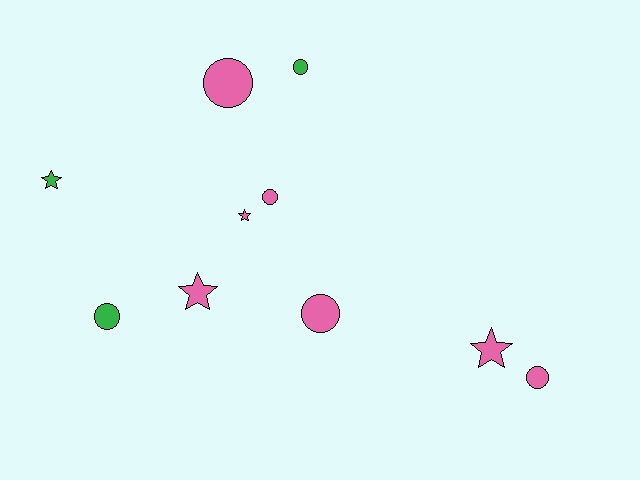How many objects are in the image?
There are 10 objects.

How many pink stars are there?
There are 3 pink stars.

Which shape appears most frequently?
Circle, with 6 objects.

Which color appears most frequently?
Pink, with 7 objects.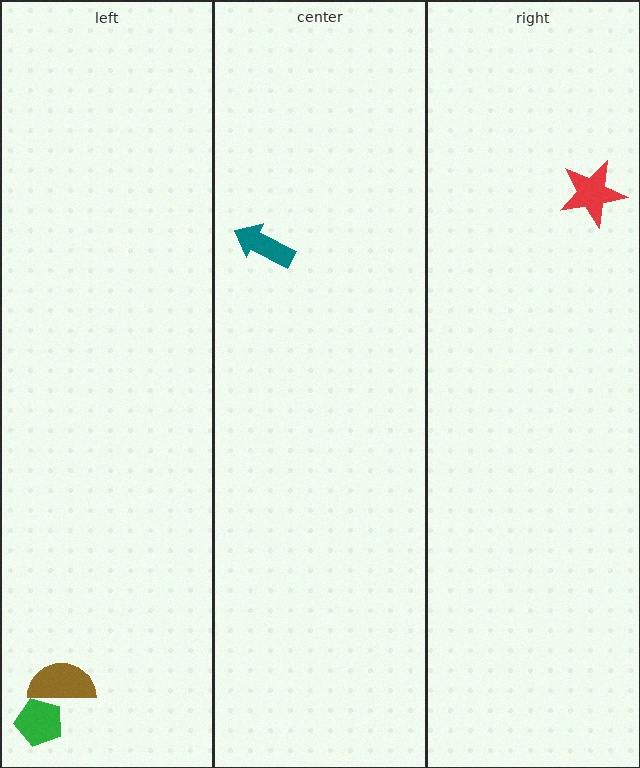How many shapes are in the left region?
2.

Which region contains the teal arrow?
The center region.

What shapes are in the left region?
The green pentagon, the brown semicircle.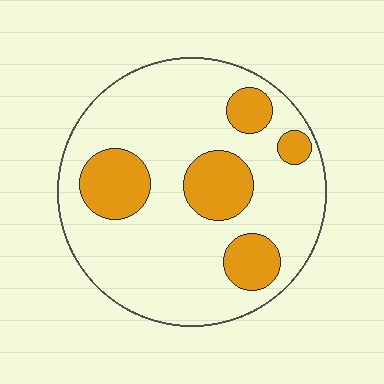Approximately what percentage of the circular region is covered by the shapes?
Approximately 25%.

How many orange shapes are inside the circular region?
5.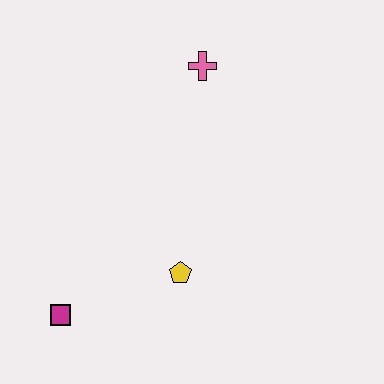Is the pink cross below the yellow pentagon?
No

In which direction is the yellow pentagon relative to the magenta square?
The yellow pentagon is to the right of the magenta square.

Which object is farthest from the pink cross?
The magenta square is farthest from the pink cross.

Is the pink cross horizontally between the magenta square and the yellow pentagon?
No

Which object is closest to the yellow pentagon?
The magenta square is closest to the yellow pentagon.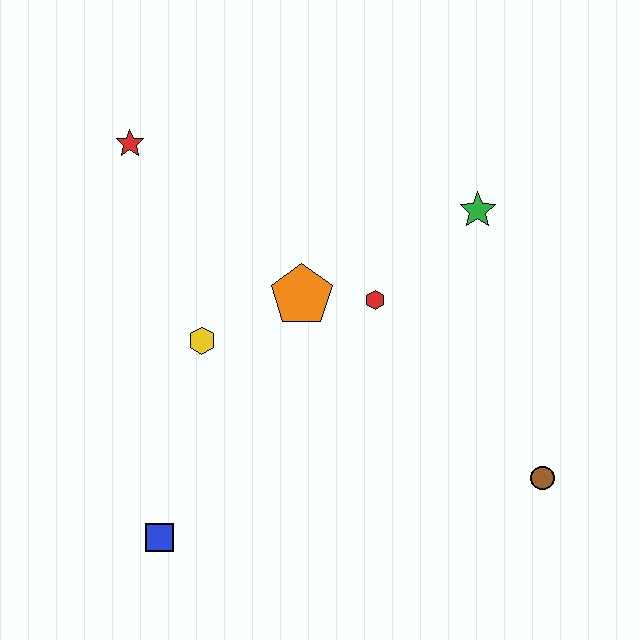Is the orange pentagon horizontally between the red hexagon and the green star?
No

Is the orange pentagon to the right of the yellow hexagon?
Yes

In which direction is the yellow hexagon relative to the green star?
The yellow hexagon is to the left of the green star.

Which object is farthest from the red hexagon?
The blue square is farthest from the red hexagon.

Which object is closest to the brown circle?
The red hexagon is closest to the brown circle.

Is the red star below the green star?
No